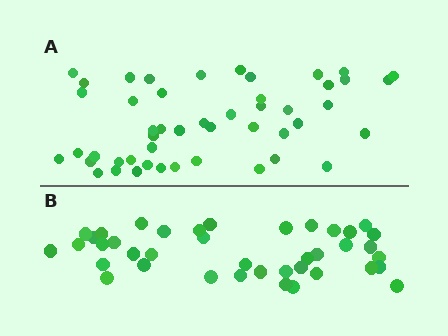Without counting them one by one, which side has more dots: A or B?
Region A (the top region) has more dots.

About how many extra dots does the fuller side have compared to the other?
Region A has roughly 8 or so more dots than region B.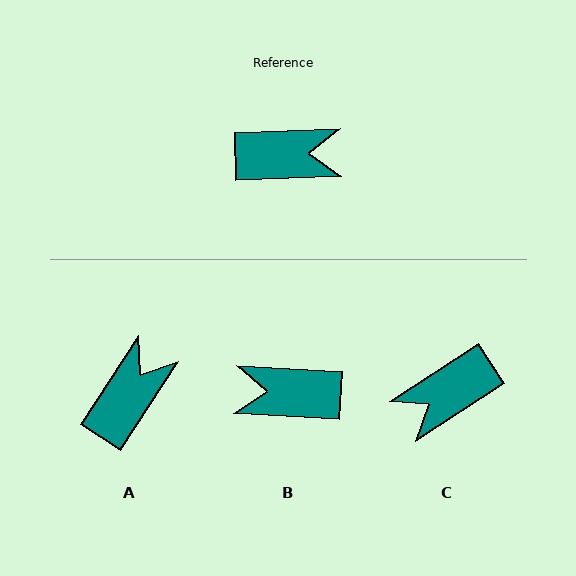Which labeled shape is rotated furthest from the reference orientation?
B, about 175 degrees away.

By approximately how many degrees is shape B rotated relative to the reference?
Approximately 175 degrees counter-clockwise.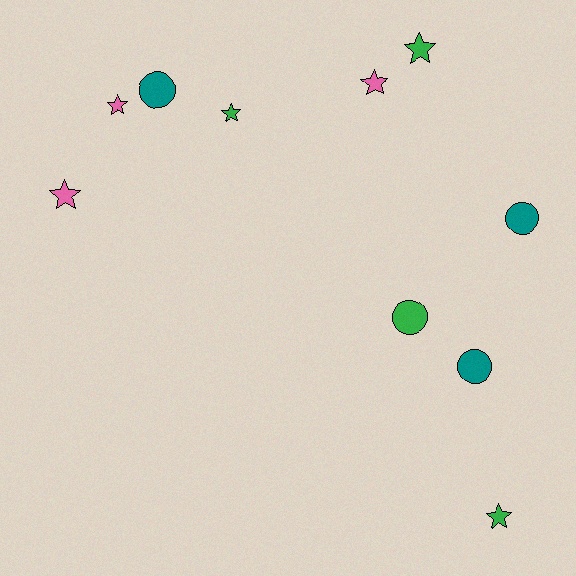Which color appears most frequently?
Green, with 4 objects.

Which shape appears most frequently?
Star, with 6 objects.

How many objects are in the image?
There are 10 objects.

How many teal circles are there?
There are 3 teal circles.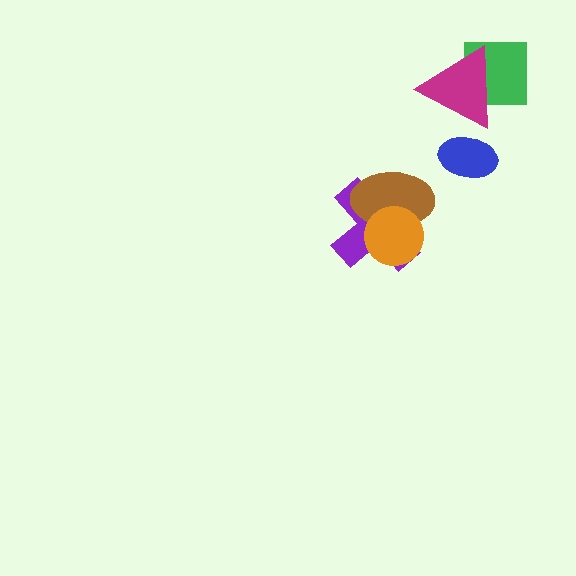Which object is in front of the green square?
The magenta triangle is in front of the green square.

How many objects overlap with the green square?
1 object overlaps with the green square.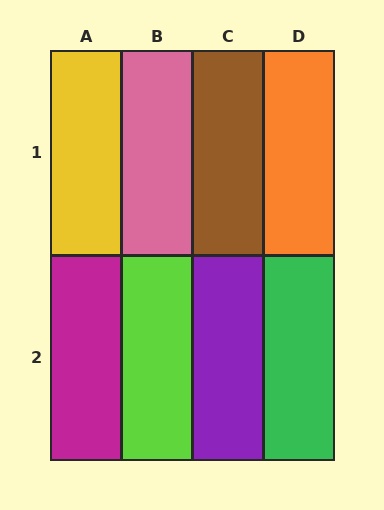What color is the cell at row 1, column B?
Pink.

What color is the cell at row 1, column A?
Yellow.